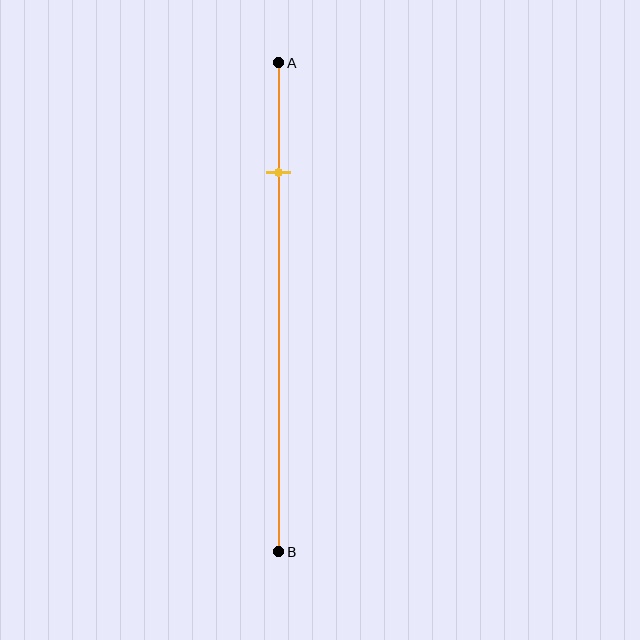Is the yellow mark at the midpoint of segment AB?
No, the mark is at about 20% from A, not at the 50% midpoint.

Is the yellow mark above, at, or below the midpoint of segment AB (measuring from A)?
The yellow mark is above the midpoint of segment AB.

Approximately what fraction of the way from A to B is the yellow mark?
The yellow mark is approximately 20% of the way from A to B.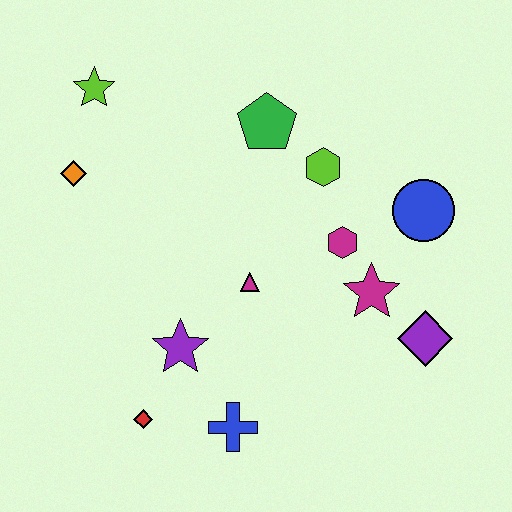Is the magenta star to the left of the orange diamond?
No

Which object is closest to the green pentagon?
The lime hexagon is closest to the green pentagon.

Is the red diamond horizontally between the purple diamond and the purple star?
No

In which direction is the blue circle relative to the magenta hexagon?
The blue circle is to the right of the magenta hexagon.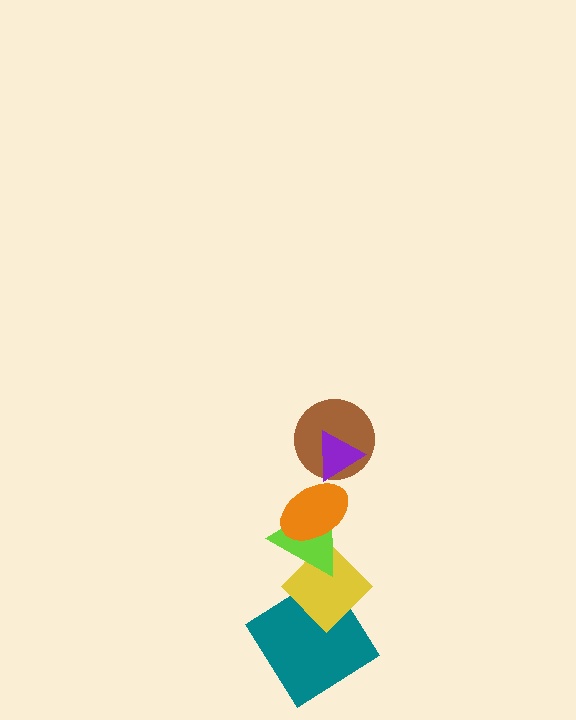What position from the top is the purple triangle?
The purple triangle is 1st from the top.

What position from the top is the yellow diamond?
The yellow diamond is 5th from the top.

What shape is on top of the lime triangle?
The orange ellipse is on top of the lime triangle.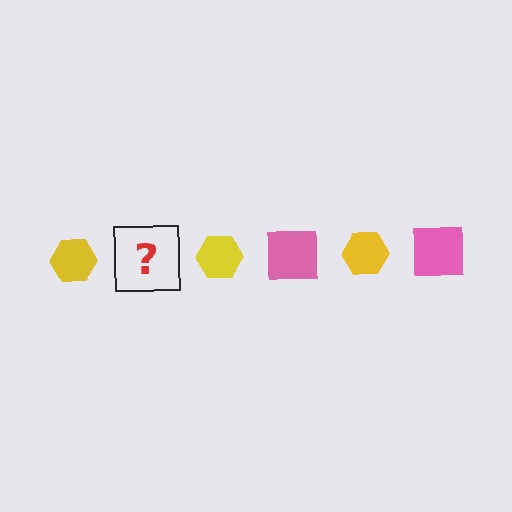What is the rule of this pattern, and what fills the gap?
The rule is that the pattern alternates between yellow hexagon and pink square. The gap should be filled with a pink square.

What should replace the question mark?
The question mark should be replaced with a pink square.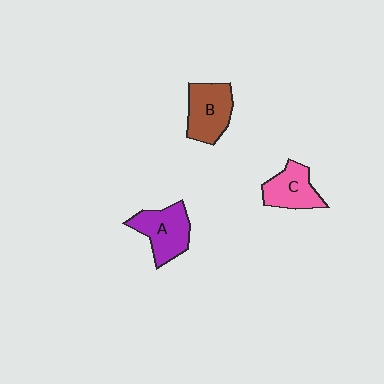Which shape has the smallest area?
Shape C (pink).